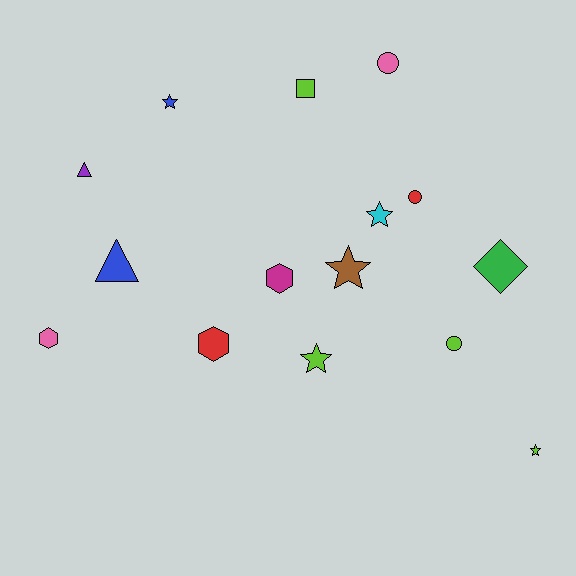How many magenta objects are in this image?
There is 1 magenta object.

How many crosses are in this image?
There are no crosses.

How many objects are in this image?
There are 15 objects.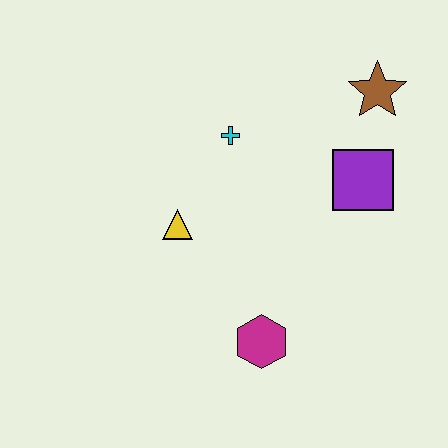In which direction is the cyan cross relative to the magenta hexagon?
The cyan cross is above the magenta hexagon.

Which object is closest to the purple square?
The brown star is closest to the purple square.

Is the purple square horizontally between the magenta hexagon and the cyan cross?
No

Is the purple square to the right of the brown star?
No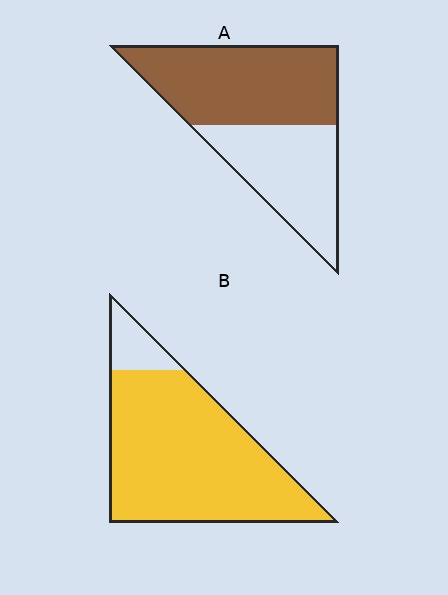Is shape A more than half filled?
Yes.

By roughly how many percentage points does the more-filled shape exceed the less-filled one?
By roughly 30 percentage points (B over A).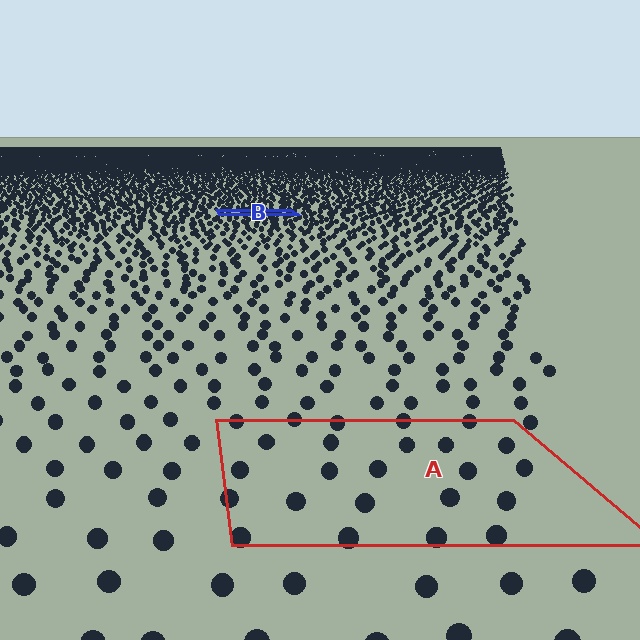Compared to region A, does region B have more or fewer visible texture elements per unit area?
Region B has more texture elements per unit area — they are packed more densely because it is farther away.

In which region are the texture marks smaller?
The texture marks are smaller in region B, because it is farther away.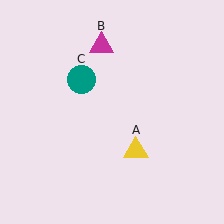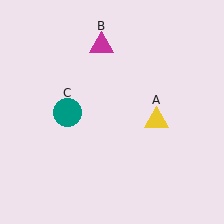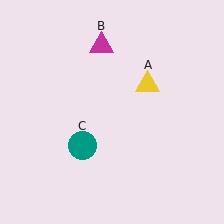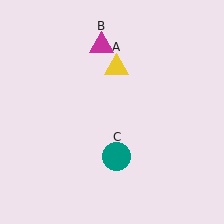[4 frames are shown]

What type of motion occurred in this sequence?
The yellow triangle (object A), teal circle (object C) rotated counterclockwise around the center of the scene.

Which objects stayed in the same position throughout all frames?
Magenta triangle (object B) remained stationary.